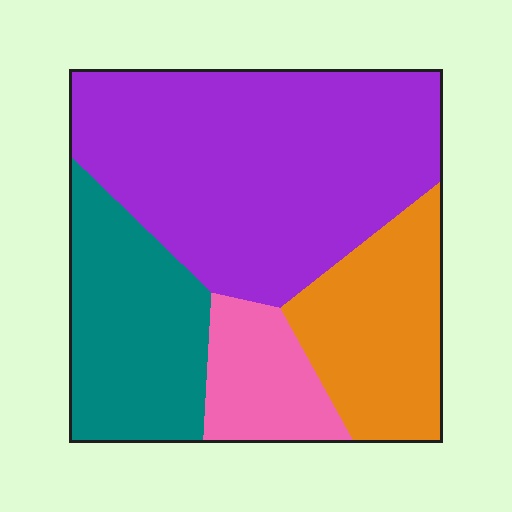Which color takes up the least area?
Pink, at roughly 10%.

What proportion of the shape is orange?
Orange covers about 20% of the shape.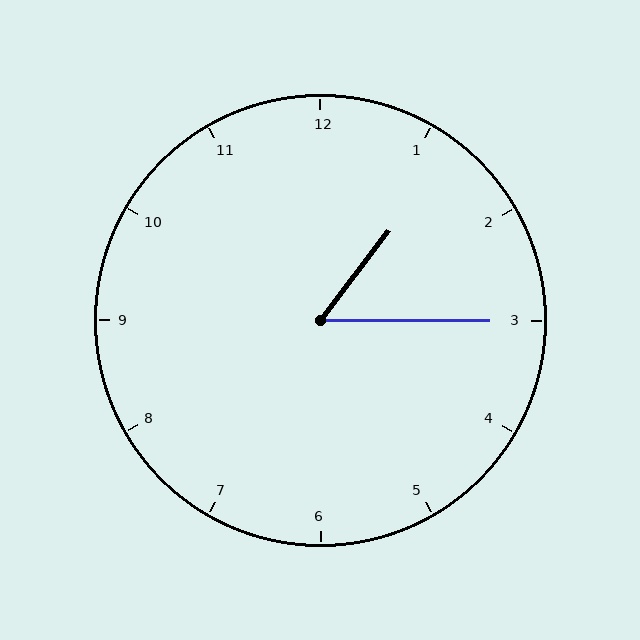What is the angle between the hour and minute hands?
Approximately 52 degrees.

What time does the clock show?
1:15.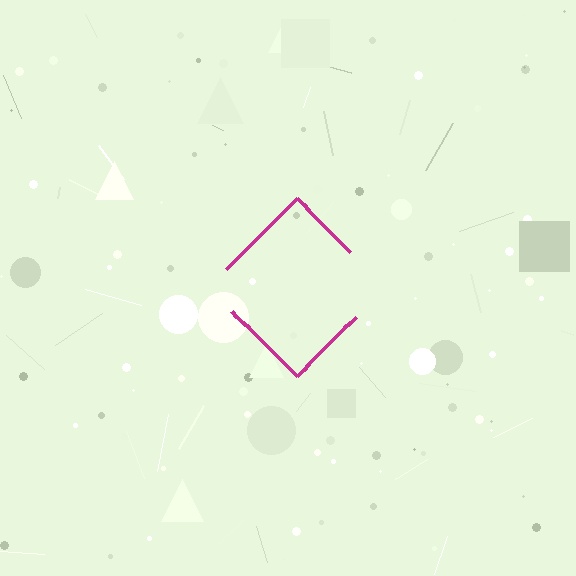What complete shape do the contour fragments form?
The contour fragments form a diamond.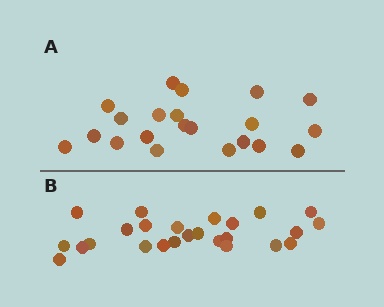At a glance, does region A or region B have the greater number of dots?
Region B (the bottom region) has more dots.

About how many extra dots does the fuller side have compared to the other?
Region B has about 4 more dots than region A.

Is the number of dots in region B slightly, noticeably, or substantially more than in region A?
Region B has only slightly more — the two regions are fairly close. The ratio is roughly 1.2 to 1.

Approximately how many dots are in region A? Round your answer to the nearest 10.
About 20 dots. (The exact count is 21, which rounds to 20.)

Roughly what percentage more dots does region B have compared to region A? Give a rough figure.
About 20% more.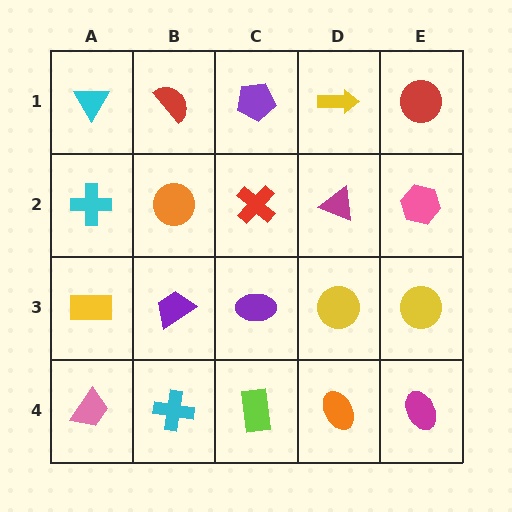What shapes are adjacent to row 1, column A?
A cyan cross (row 2, column A), a red semicircle (row 1, column B).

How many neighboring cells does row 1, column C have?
3.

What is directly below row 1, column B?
An orange circle.